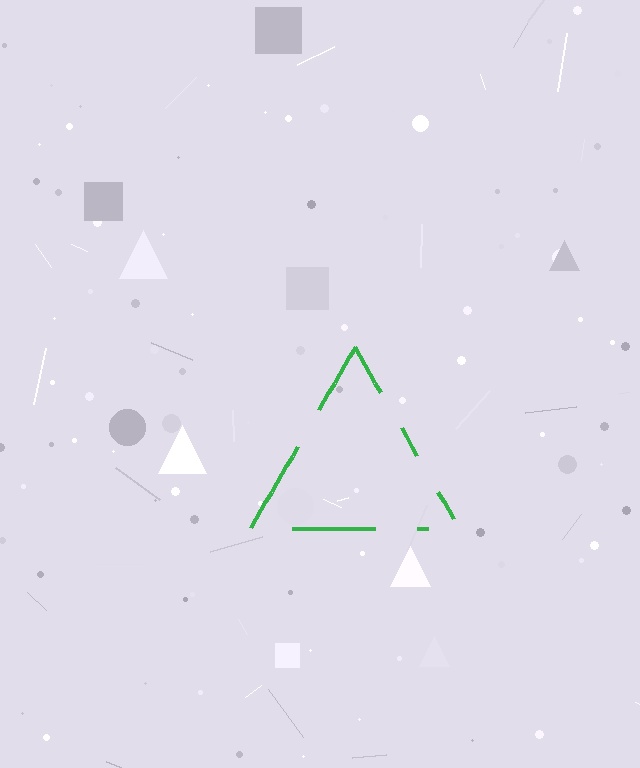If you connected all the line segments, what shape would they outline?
They would outline a triangle.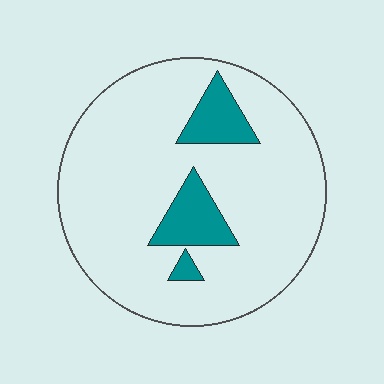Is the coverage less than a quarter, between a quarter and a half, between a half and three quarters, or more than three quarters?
Less than a quarter.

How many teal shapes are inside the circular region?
3.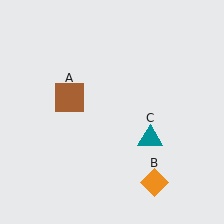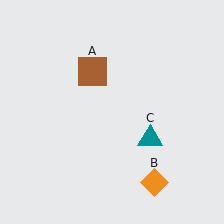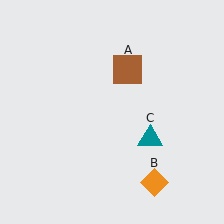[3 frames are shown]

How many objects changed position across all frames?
1 object changed position: brown square (object A).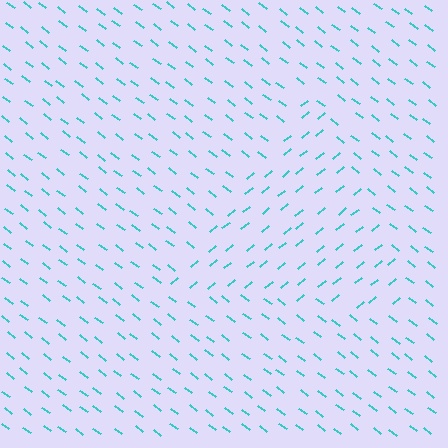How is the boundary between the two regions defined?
The boundary is defined purely by a change in line orientation (approximately 77 degrees difference). All lines are the same color and thickness.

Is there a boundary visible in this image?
Yes, there is a texture boundary formed by a change in line orientation.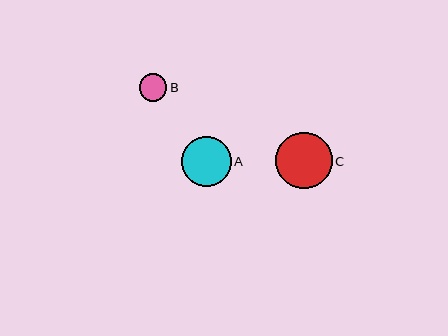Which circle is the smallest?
Circle B is the smallest with a size of approximately 28 pixels.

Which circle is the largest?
Circle C is the largest with a size of approximately 57 pixels.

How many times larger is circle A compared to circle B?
Circle A is approximately 1.8 times the size of circle B.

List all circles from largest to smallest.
From largest to smallest: C, A, B.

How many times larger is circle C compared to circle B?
Circle C is approximately 2.0 times the size of circle B.